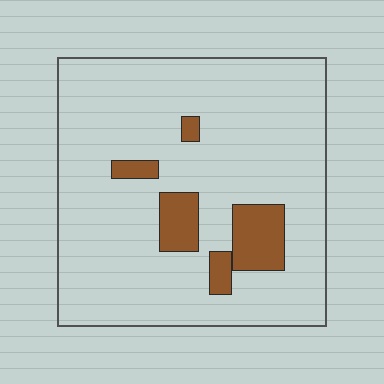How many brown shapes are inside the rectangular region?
5.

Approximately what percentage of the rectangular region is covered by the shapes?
Approximately 10%.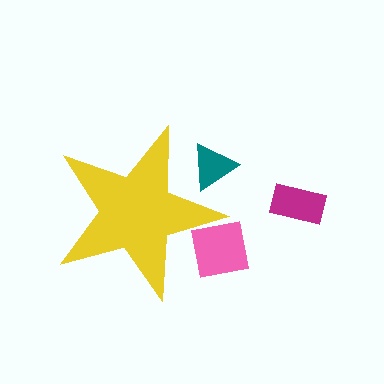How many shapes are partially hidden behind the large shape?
2 shapes are partially hidden.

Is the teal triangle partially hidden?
Yes, the teal triangle is partially hidden behind the yellow star.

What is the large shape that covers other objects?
A yellow star.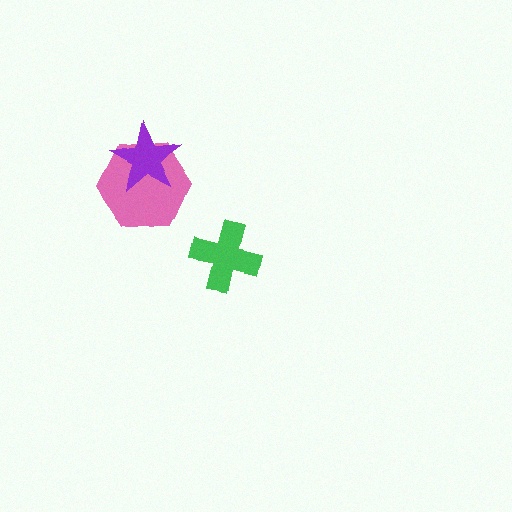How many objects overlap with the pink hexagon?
1 object overlaps with the pink hexagon.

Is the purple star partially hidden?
No, no other shape covers it.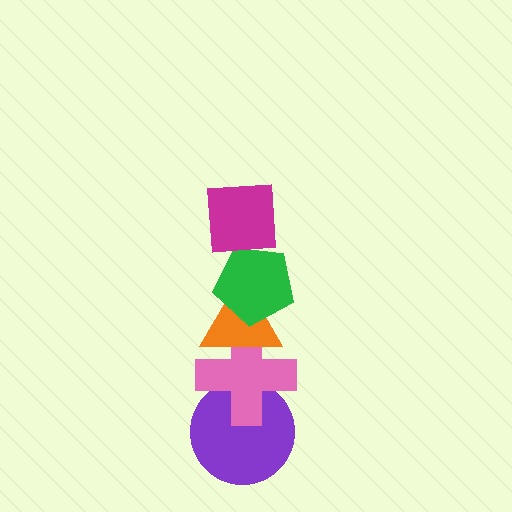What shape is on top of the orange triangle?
The green pentagon is on top of the orange triangle.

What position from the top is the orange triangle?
The orange triangle is 3rd from the top.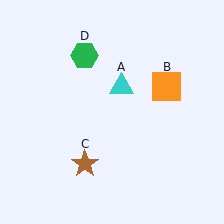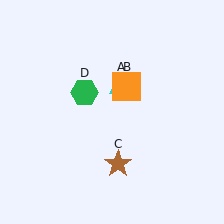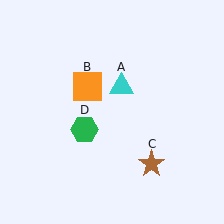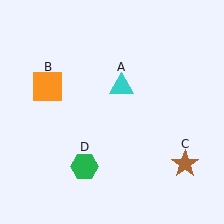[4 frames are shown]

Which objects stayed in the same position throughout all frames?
Cyan triangle (object A) remained stationary.